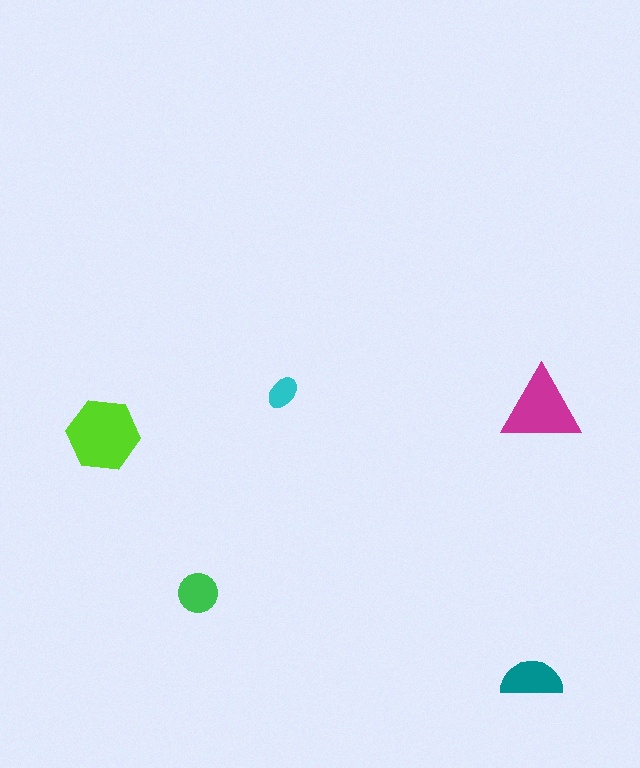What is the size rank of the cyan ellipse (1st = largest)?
5th.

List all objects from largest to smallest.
The lime hexagon, the magenta triangle, the teal semicircle, the green circle, the cyan ellipse.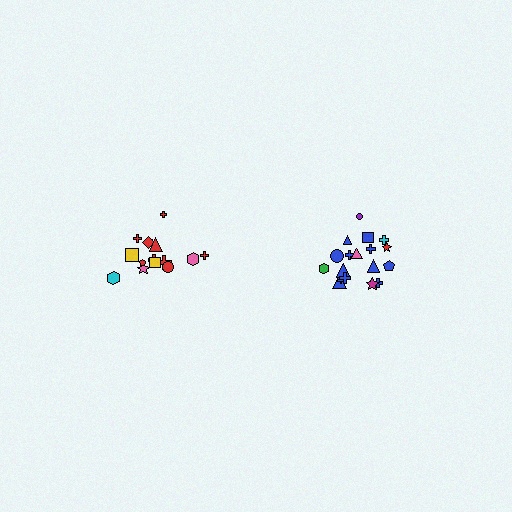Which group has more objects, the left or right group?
The right group.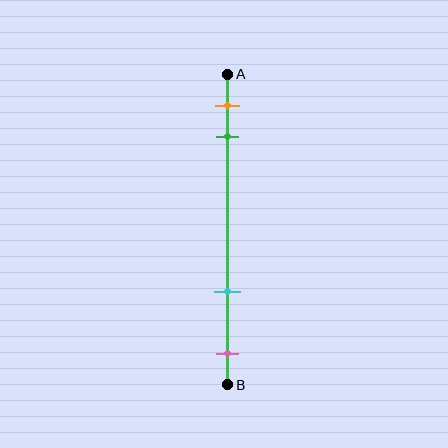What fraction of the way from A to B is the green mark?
The green mark is approximately 20% (0.2) of the way from A to B.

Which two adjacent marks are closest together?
The orange and green marks are the closest adjacent pair.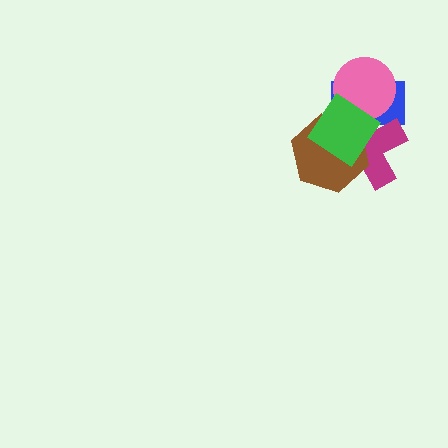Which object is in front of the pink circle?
The green diamond is in front of the pink circle.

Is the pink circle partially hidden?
Yes, it is partially covered by another shape.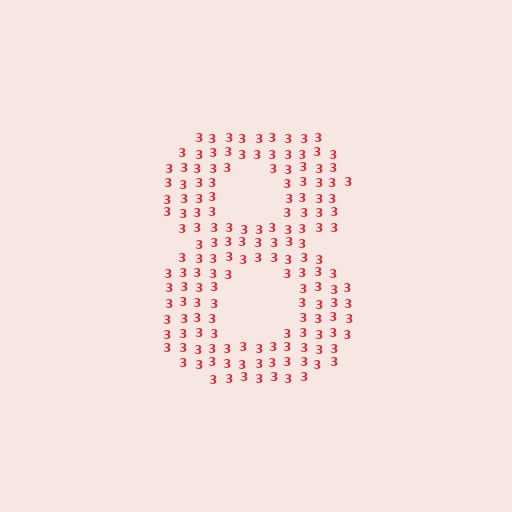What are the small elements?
The small elements are digit 3's.